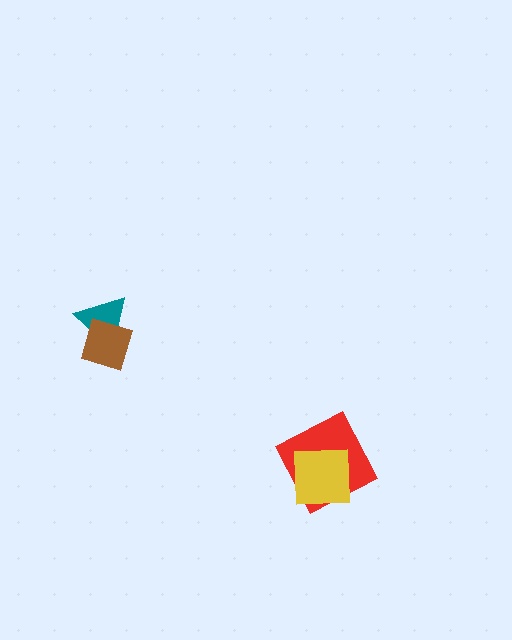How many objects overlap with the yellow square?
1 object overlaps with the yellow square.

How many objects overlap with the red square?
1 object overlaps with the red square.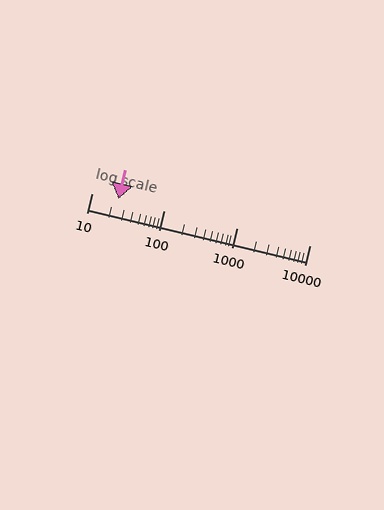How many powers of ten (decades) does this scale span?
The scale spans 3 decades, from 10 to 10000.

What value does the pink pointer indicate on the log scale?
The pointer indicates approximately 23.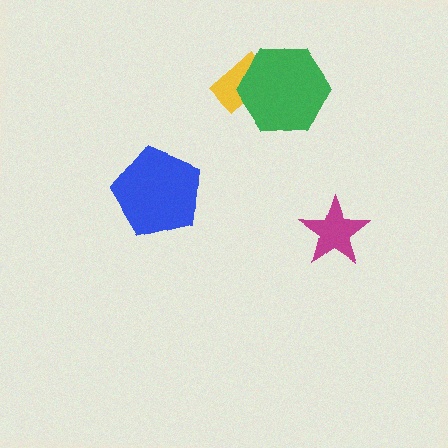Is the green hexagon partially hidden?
No, no other shape covers it.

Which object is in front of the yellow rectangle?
The green hexagon is in front of the yellow rectangle.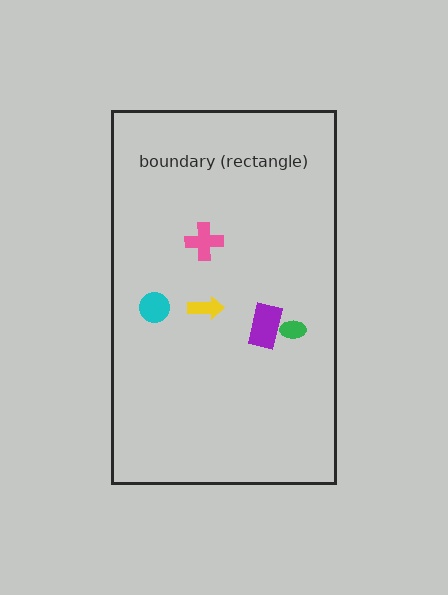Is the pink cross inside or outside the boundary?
Inside.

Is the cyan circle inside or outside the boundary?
Inside.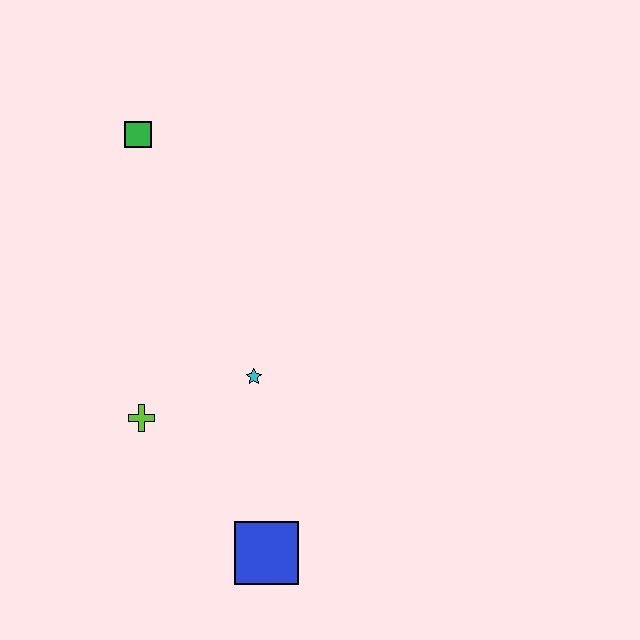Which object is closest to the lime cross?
The cyan star is closest to the lime cross.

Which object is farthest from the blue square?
The green square is farthest from the blue square.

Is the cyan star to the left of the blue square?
Yes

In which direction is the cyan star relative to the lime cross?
The cyan star is to the right of the lime cross.